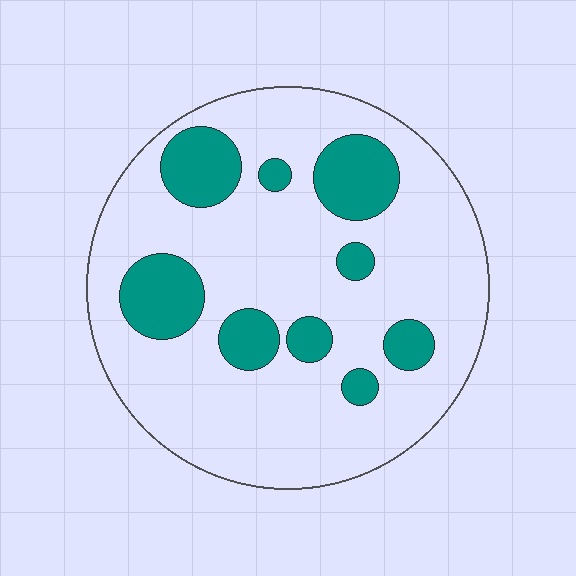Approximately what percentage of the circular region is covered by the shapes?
Approximately 20%.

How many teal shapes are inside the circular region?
9.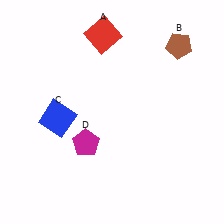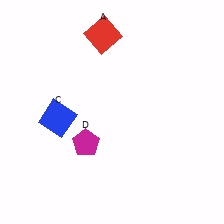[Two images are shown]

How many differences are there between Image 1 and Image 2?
There is 1 difference between the two images.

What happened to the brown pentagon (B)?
The brown pentagon (B) was removed in Image 2. It was in the top-right area of Image 1.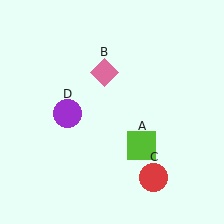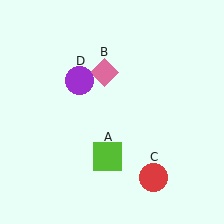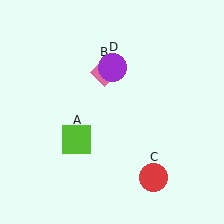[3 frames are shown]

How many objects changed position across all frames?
2 objects changed position: lime square (object A), purple circle (object D).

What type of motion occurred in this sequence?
The lime square (object A), purple circle (object D) rotated clockwise around the center of the scene.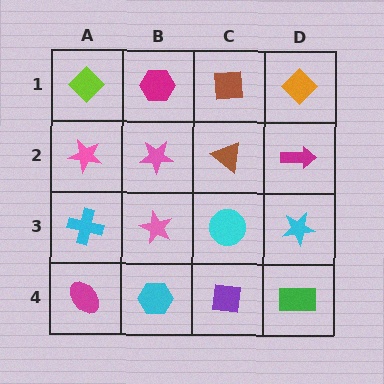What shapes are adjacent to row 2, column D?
An orange diamond (row 1, column D), a cyan star (row 3, column D), a brown triangle (row 2, column C).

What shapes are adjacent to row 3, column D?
A magenta arrow (row 2, column D), a green rectangle (row 4, column D), a cyan circle (row 3, column C).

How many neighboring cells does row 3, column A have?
3.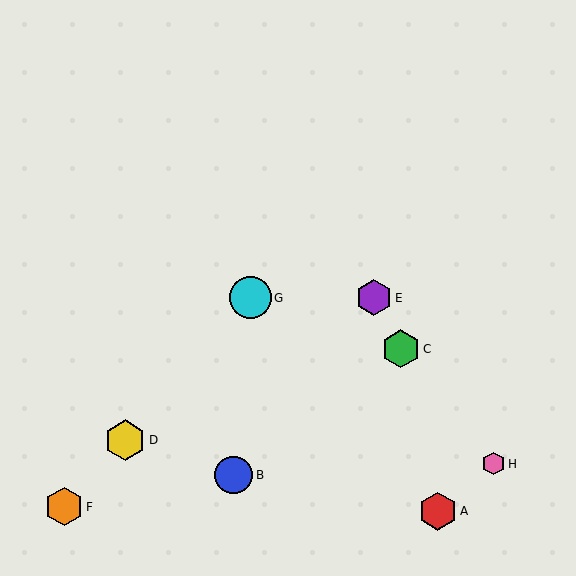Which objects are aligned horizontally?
Objects E, G are aligned horizontally.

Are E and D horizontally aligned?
No, E is at y≈298 and D is at y≈440.